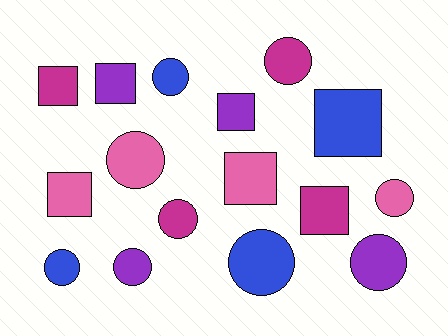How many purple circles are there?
There are 2 purple circles.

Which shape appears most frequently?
Circle, with 9 objects.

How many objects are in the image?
There are 16 objects.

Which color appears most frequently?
Blue, with 4 objects.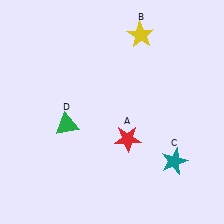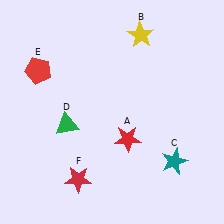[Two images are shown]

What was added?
A red pentagon (E), a red star (F) were added in Image 2.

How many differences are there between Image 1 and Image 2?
There are 2 differences between the two images.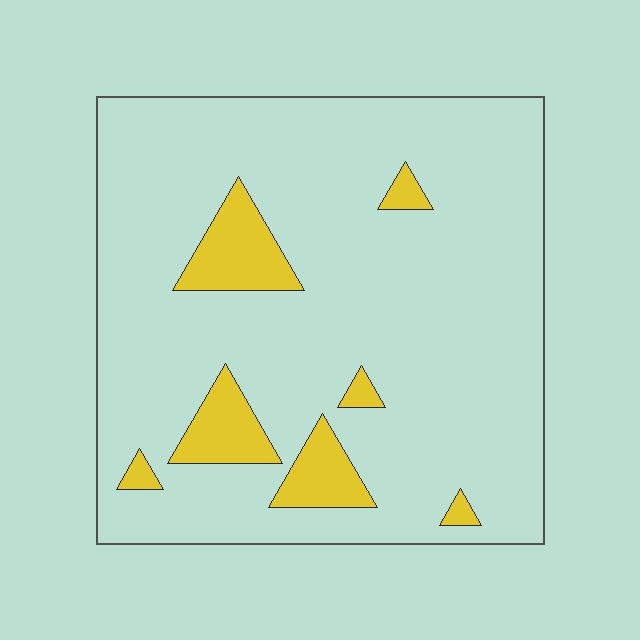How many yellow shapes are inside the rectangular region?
7.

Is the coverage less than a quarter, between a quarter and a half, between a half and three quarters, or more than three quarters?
Less than a quarter.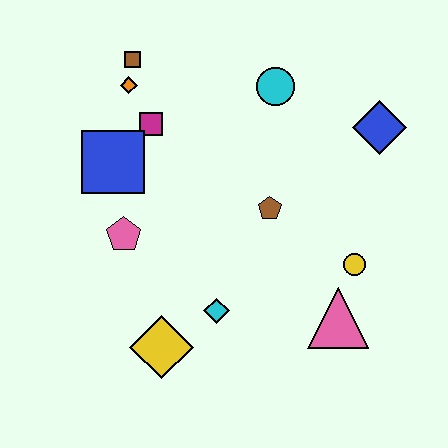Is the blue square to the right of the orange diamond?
No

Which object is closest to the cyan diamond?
The yellow diamond is closest to the cyan diamond.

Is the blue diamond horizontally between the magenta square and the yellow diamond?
No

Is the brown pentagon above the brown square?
No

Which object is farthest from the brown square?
The pink triangle is farthest from the brown square.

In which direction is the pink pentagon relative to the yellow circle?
The pink pentagon is to the left of the yellow circle.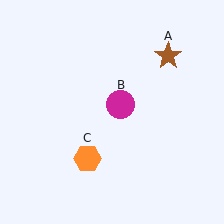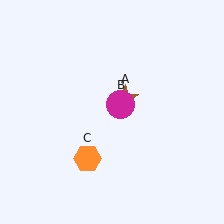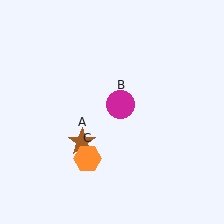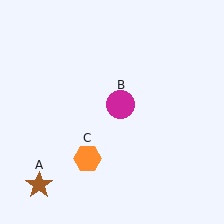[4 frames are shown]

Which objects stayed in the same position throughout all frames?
Magenta circle (object B) and orange hexagon (object C) remained stationary.